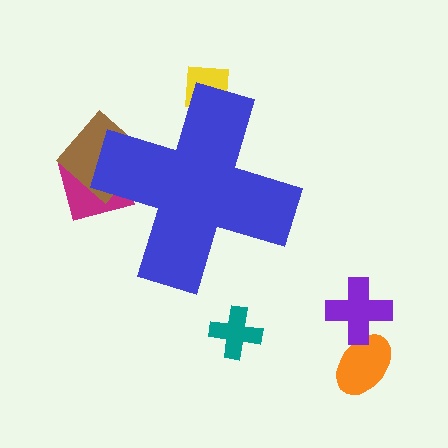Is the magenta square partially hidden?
Yes, the magenta square is partially hidden behind the blue cross.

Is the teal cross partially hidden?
No, the teal cross is fully visible.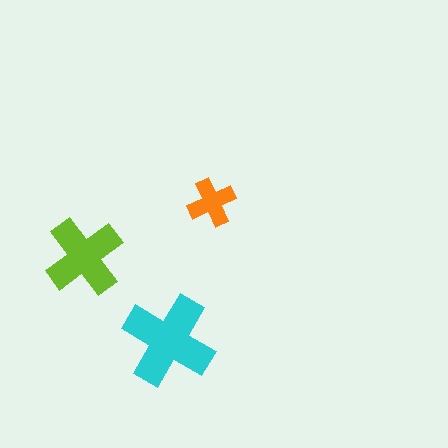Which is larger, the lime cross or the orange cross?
The lime one.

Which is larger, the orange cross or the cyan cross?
The cyan one.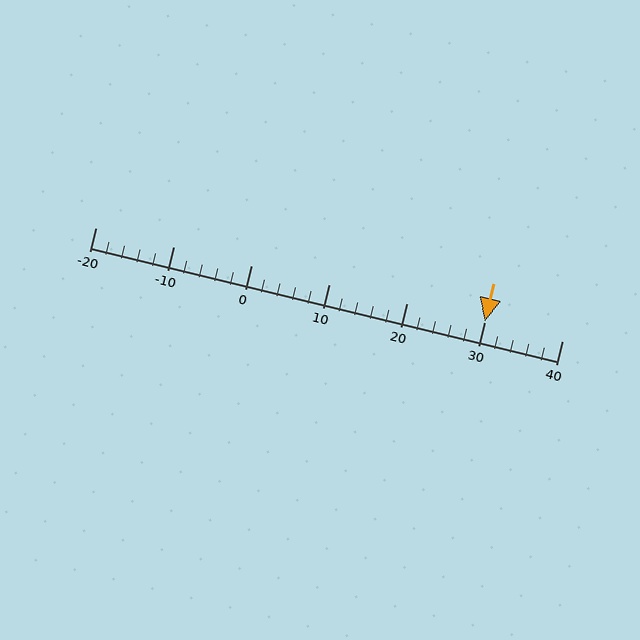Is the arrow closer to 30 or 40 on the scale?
The arrow is closer to 30.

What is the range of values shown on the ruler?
The ruler shows values from -20 to 40.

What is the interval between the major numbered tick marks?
The major tick marks are spaced 10 units apart.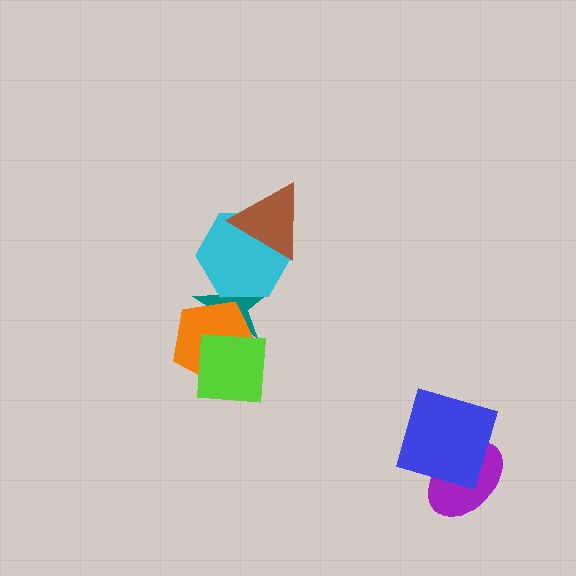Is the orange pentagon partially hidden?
Yes, it is partially covered by another shape.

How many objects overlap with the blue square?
1 object overlaps with the blue square.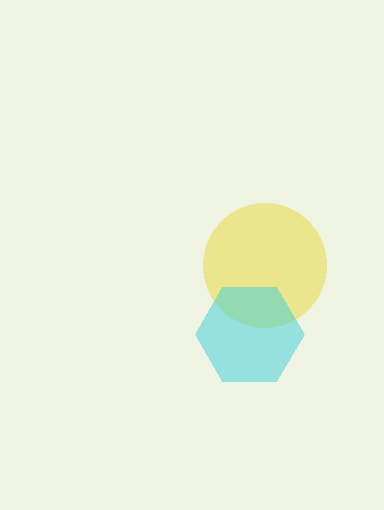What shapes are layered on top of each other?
The layered shapes are: a yellow circle, a cyan hexagon.